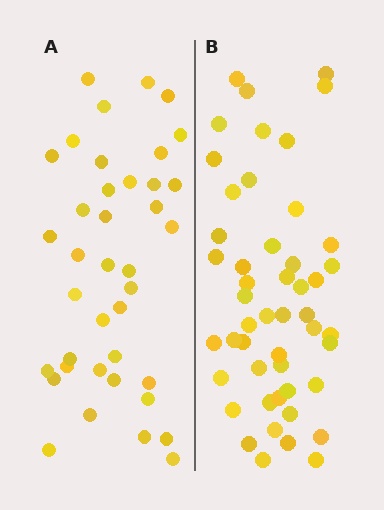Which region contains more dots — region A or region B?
Region B (the right region) has more dots.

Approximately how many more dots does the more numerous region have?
Region B has roughly 10 or so more dots than region A.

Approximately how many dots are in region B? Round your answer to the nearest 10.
About 50 dots. (The exact count is 49, which rounds to 50.)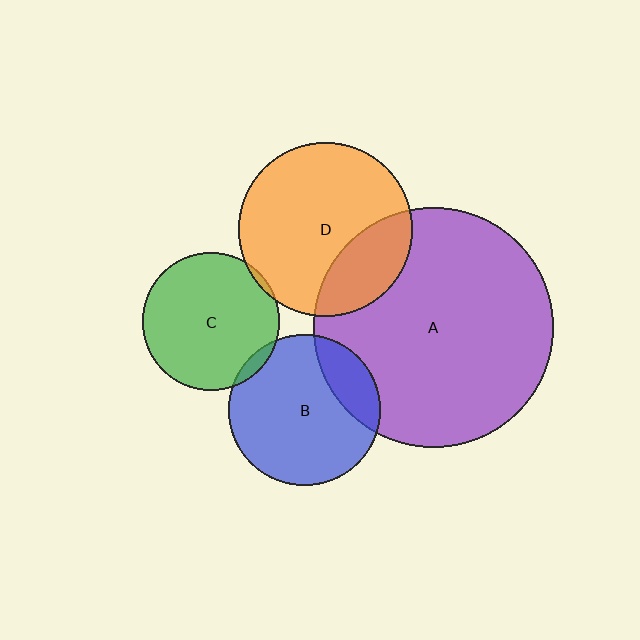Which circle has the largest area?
Circle A (purple).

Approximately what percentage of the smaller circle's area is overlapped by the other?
Approximately 25%.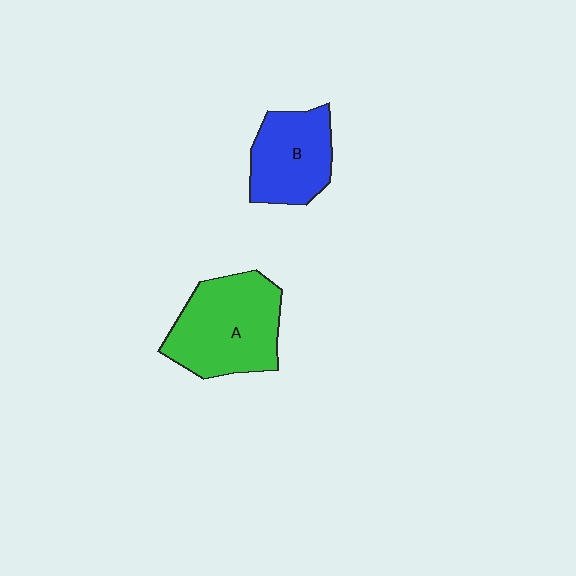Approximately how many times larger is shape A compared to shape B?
Approximately 1.4 times.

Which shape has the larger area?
Shape A (green).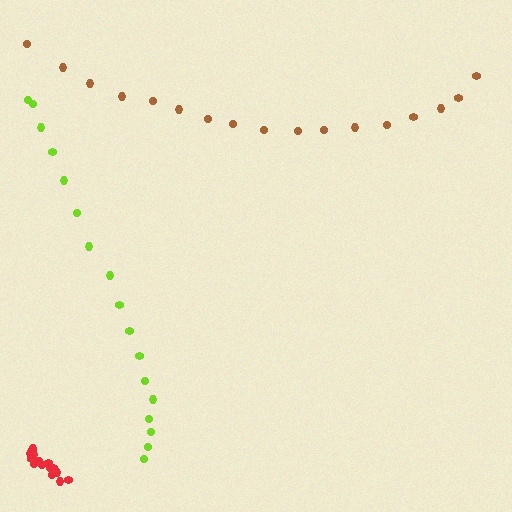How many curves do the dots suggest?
There are 3 distinct paths.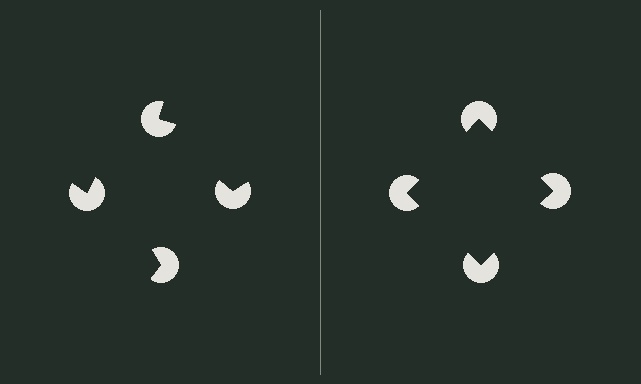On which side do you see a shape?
An illusory square appears on the right side. On the left side the wedge cuts are rotated, so no coherent shape forms.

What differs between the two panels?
The pac-man discs are positioned identically on both sides; only the wedge orientations differ. On the right they align to a square; on the left they are misaligned.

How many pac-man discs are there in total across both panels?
8 — 4 on each side.